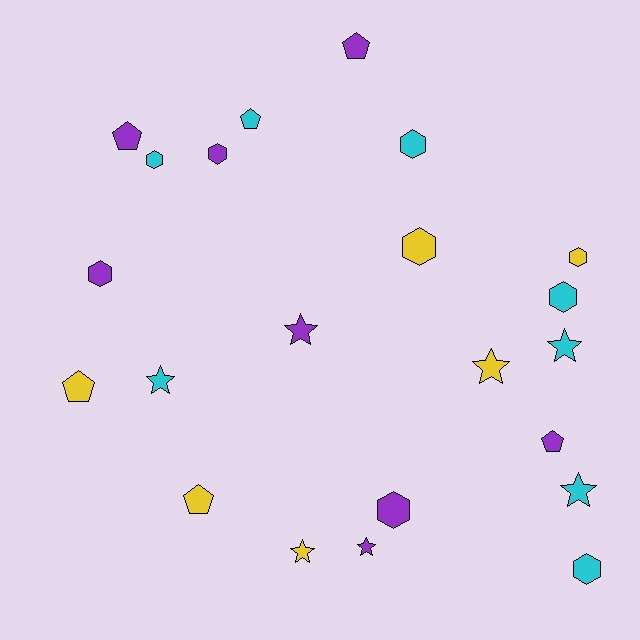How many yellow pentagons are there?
There are 2 yellow pentagons.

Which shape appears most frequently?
Hexagon, with 9 objects.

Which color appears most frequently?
Purple, with 8 objects.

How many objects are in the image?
There are 22 objects.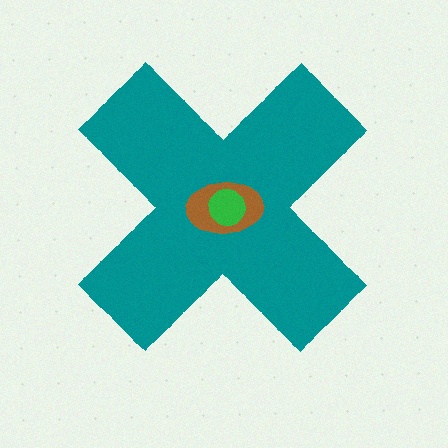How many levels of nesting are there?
3.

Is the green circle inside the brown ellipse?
Yes.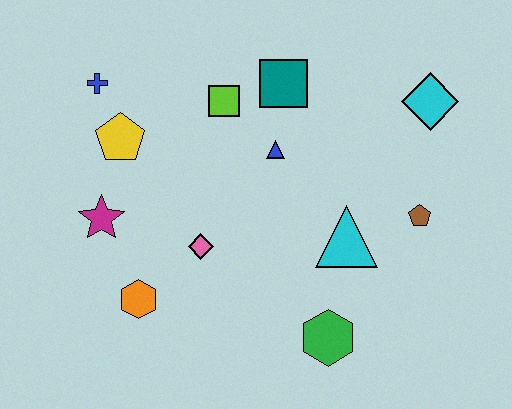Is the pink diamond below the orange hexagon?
No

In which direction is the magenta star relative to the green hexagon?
The magenta star is to the left of the green hexagon.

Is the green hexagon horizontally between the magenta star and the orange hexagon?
No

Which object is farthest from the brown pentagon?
The blue cross is farthest from the brown pentagon.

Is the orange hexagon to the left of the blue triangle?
Yes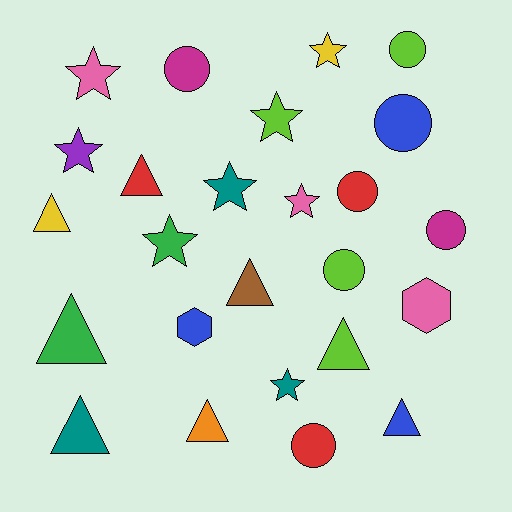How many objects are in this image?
There are 25 objects.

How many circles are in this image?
There are 7 circles.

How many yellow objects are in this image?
There are 2 yellow objects.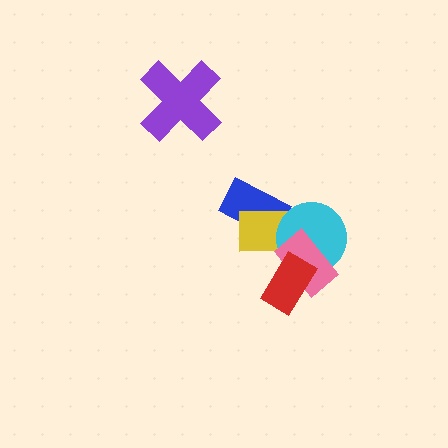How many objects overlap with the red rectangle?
2 objects overlap with the red rectangle.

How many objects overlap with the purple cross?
0 objects overlap with the purple cross.